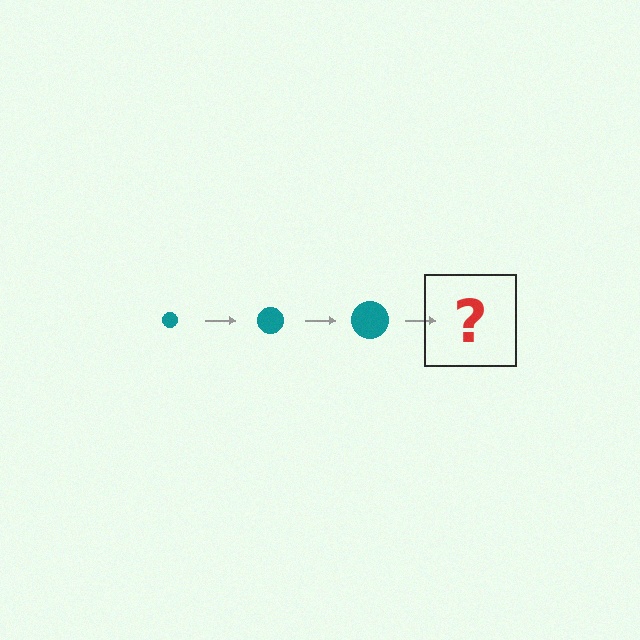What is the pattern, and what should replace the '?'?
The pattern is that the circle gets progressively larger each step. The '?' should be a teal circle, larger than the previous one.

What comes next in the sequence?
The next element should be a teal circle, larger than the previous one.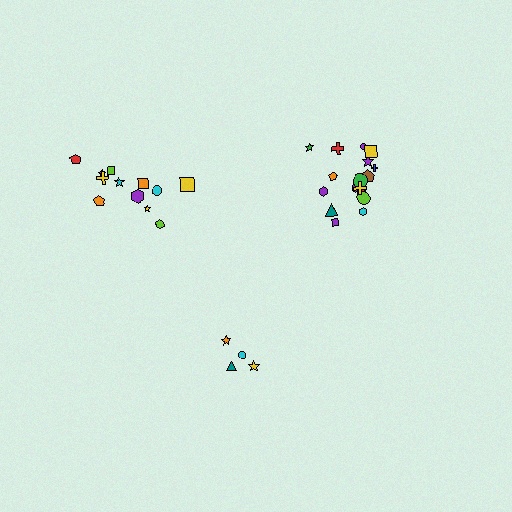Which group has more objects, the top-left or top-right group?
The top-right group.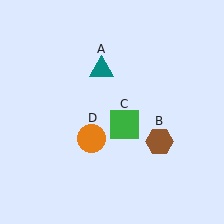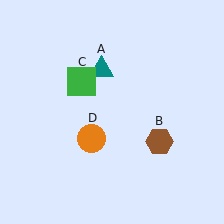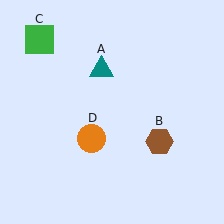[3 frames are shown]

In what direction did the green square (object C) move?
The green square (object C) moved up and to the left.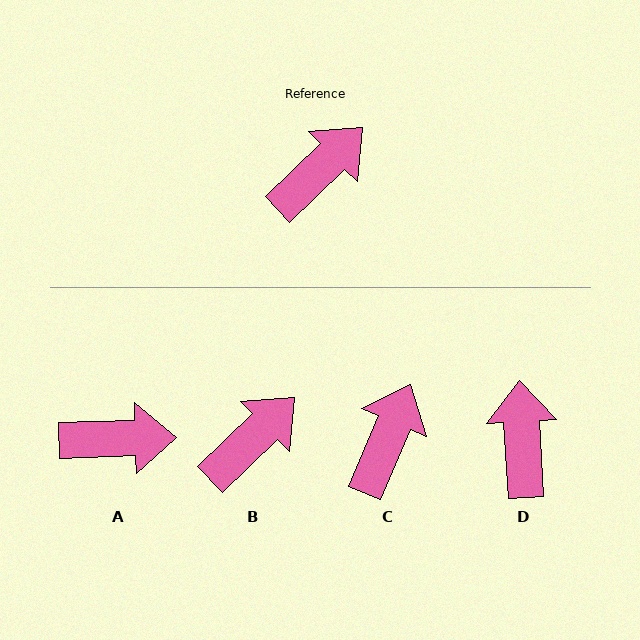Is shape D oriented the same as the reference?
No, it is off by about 49 degrees.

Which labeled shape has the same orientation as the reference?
B.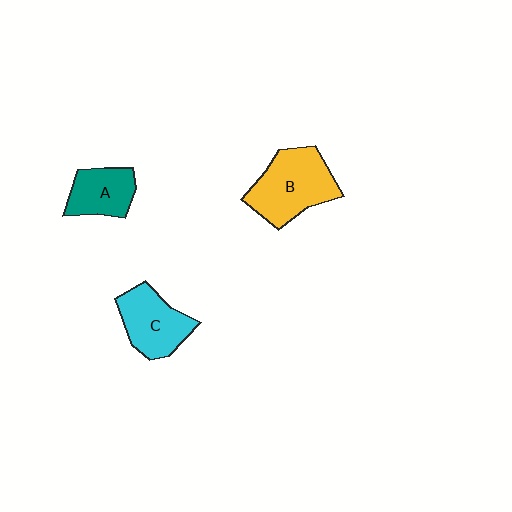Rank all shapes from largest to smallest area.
From largest to smallest: B (yellow), C (cyan), A (teal).